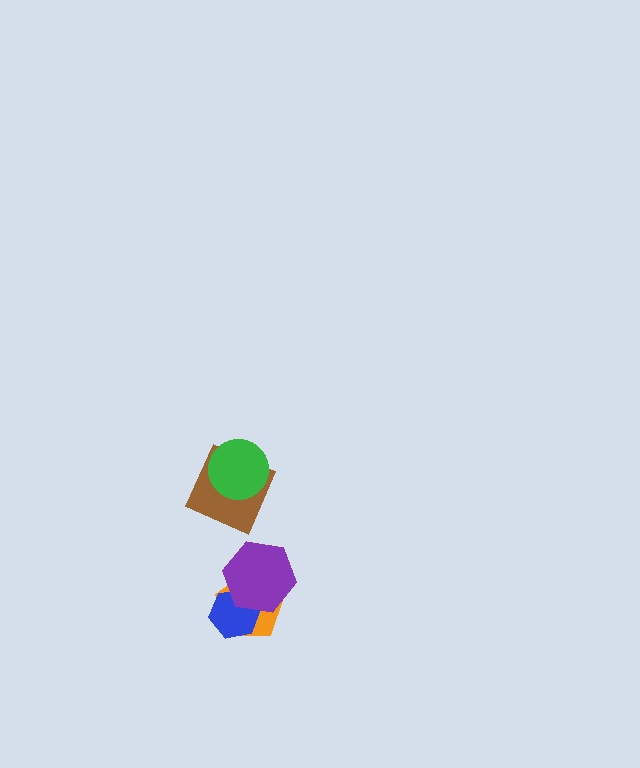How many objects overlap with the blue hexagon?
2 objects overlap with the blue hexagon.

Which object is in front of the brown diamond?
The green circle is in front of the brown diamond.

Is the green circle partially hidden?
No, no other shape covers it.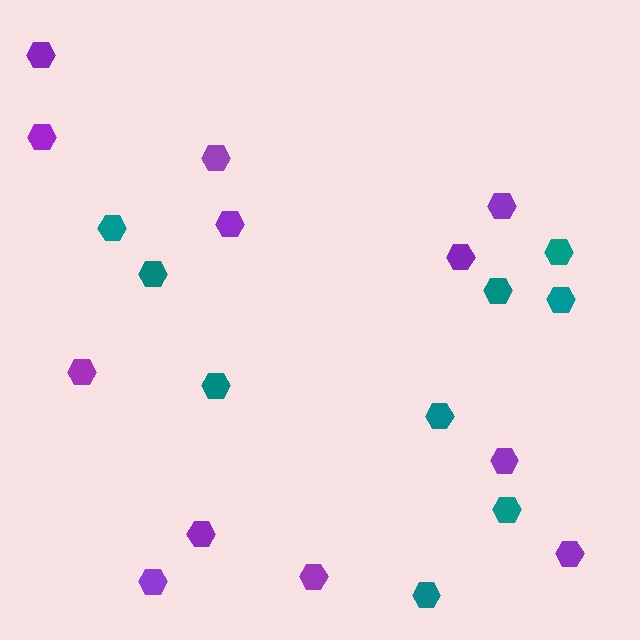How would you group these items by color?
There are 2 groups: one group of teal hexagons (9) and one group of purple hexagons (12).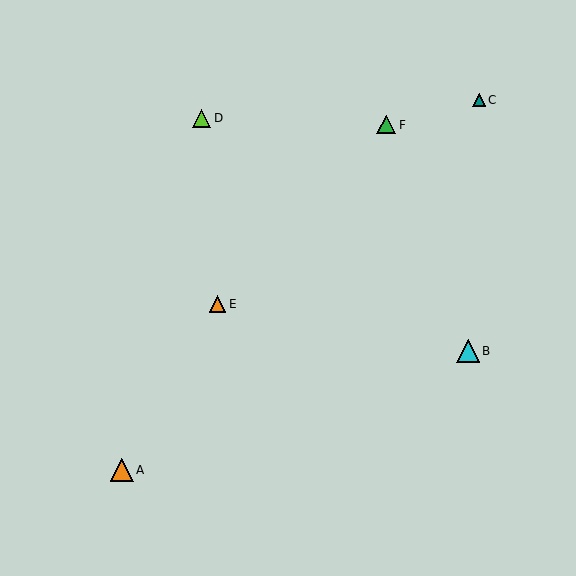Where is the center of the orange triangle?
The center of the orange triangle is at (217, 304).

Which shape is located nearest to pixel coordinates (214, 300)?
The orange triangle (labeled E) at (217, 304) is nearest to that location.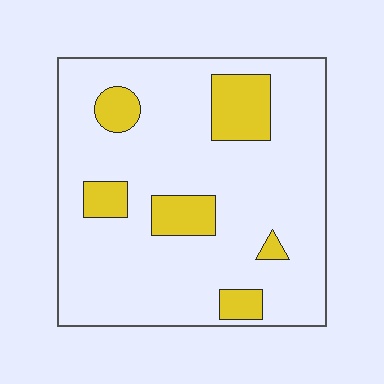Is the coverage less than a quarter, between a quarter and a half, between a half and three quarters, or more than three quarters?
Less than a quarter.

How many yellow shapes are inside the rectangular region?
6.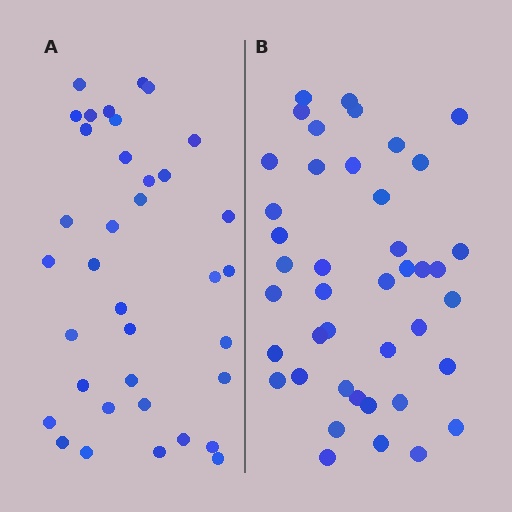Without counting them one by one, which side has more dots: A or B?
Region B (the right region) has more dots.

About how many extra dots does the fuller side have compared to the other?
Region B has about 6 more dots than region A.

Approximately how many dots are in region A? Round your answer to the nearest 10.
About 40 dots. (The exact count is 36, which rounds to 40.)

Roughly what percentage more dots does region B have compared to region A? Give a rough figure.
About 15% more.